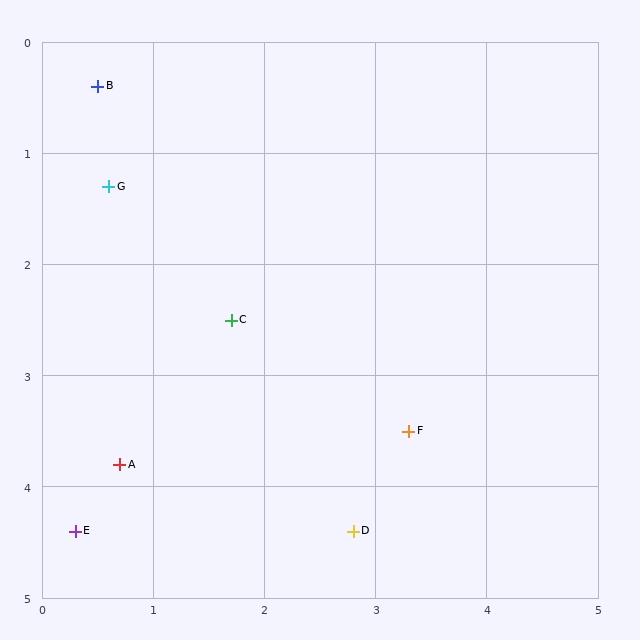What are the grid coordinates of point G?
Point G is at approximately (0.6, 1.3).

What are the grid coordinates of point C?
Point C is at approximately (1.7, 2.5).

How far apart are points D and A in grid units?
Points D and A are about 2.2 grid units apart.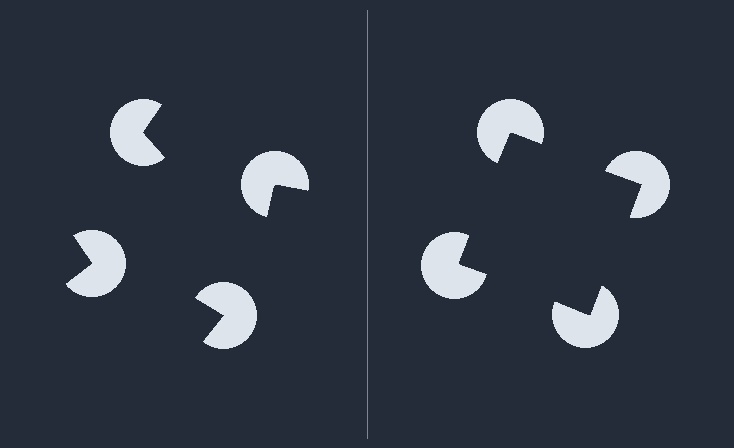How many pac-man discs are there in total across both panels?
8 — 4 on each side.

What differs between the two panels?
The pac-man discs are positioned identically on both sides; only the wedge orientations differ. On the right they align to a square; on the left they are misaligned.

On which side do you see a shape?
An illusory square appears on the right side. On the left side the wedge cuts are rotated, so no coherent shape forms.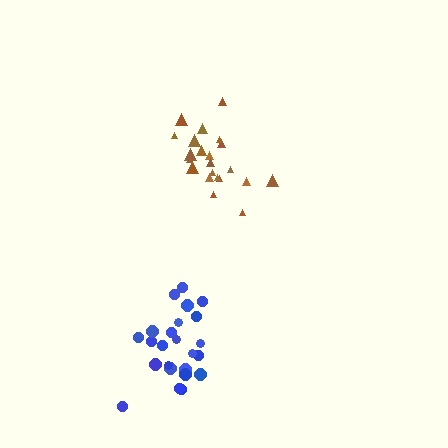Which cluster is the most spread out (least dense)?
Brown.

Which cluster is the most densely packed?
Blue.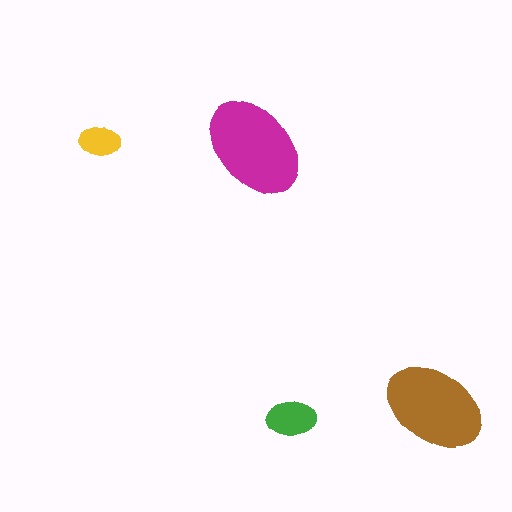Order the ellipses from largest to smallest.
the magenta one, the brown one, the green one, the yellow one.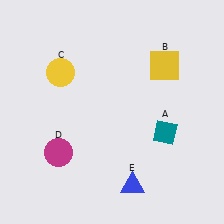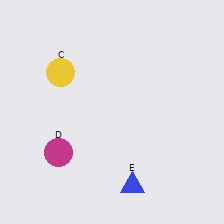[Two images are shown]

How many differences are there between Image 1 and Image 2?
There are 2 differences between the two images.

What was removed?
The teal diamond (A), the yellow square (B) were removed in Image 2.